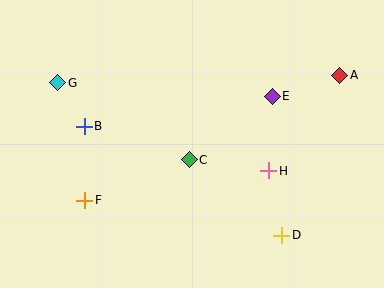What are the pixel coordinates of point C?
Point C is at (189, 160).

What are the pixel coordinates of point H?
Point H is at (269, 171).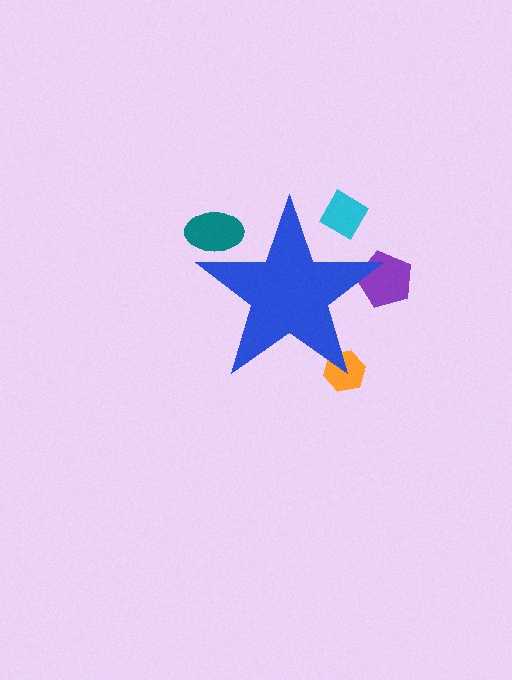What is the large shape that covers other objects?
A blue star.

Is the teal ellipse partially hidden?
Yes, the teal ellipse is partially hidden behind the blue star.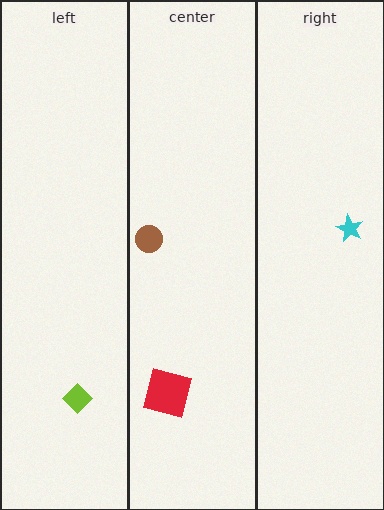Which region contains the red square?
The center region.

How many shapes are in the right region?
1.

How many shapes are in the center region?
2.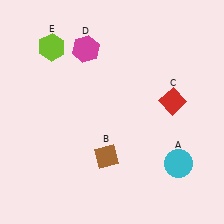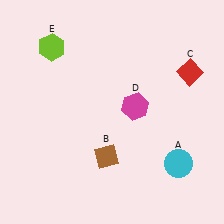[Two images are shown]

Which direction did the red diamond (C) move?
The red diamond (C) moved up.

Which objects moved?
The objects that moved are: the red diamond (C), the magenta hexagon (D).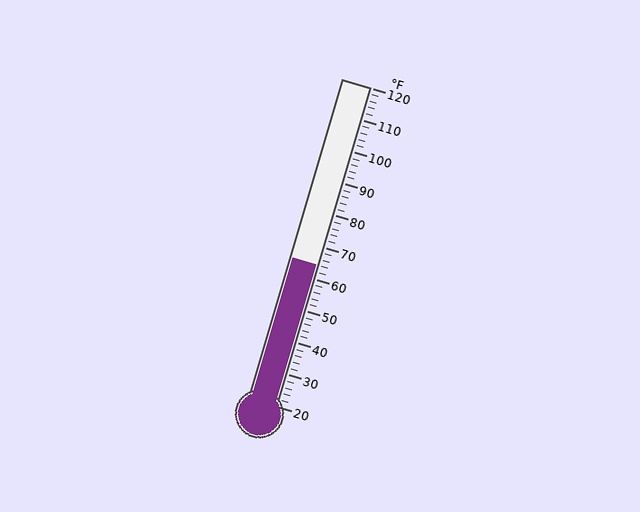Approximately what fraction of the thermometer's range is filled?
The thermometer is filled to approximately 45% of its range.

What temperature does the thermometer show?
The thermometer shows approximately 64°F.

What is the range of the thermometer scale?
The thermometer scale ranges from 20°F to 120°F.